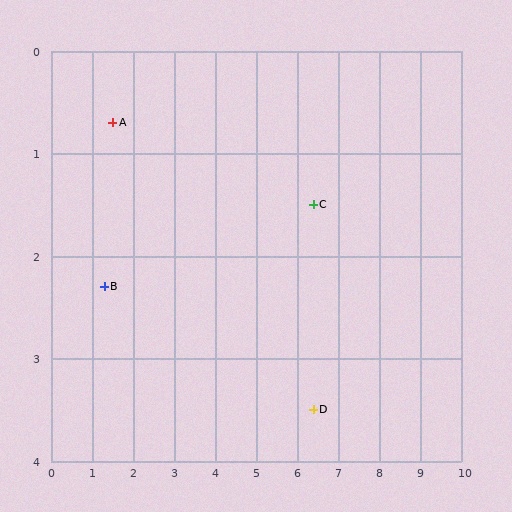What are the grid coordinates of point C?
Point C is at approximately (6.4, 1.5).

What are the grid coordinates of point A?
Point A is at approximately (1.5, 0.7).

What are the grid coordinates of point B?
Point B is at approximately (1.3, 2.3).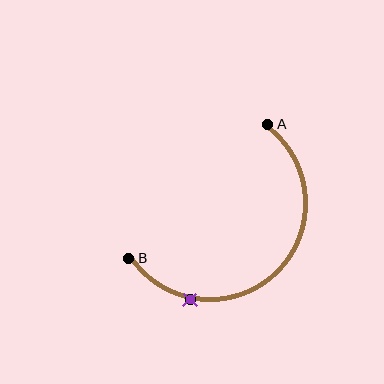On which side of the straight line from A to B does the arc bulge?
The arc bulges below and to the right of the straight line connecting A and B.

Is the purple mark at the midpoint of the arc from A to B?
No. The purple mark lies on the arc but is closer to endpoint B. The arc midpoint would be at the point on the curve equidistant along the arc from both A and B.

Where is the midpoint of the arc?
The arc midpoint is the point on the curve farthest from the straight line joining A and B. It sits below and to the right of that line.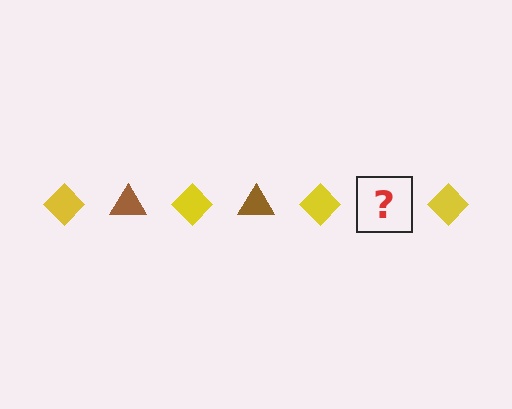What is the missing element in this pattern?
The missing element is a brown triangle.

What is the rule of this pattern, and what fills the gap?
The rule is that the pattern alternates between yellow diamond and brown triangle. The gap should be filled with a brown triangle.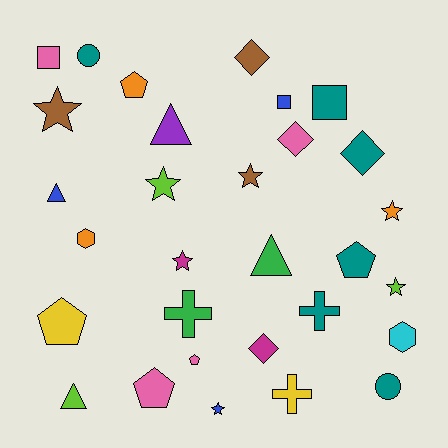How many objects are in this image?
There are 30 objects.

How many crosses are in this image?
There are 3 crosses.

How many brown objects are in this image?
There are 3 brown objects.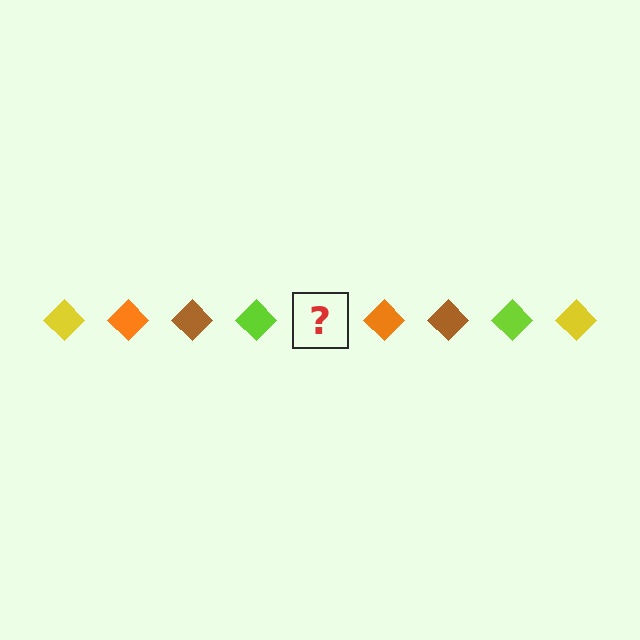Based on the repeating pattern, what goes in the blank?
The blank should be a yellow diamond.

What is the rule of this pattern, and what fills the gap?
The rule is that the pattern cycles through yellow, orange, brown, lime diamonds. The gap should be filled with a yellow diamond.